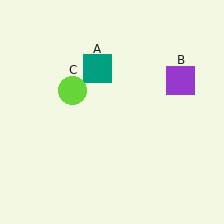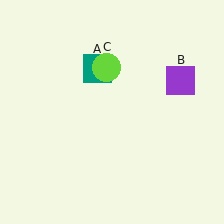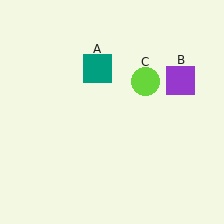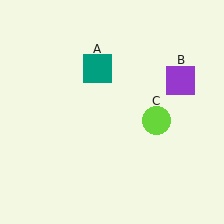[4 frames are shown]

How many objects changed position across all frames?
1 object changed position: lime circle (object C).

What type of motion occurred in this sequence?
The lime circle (object C) rotated clockwise around the center of the scene.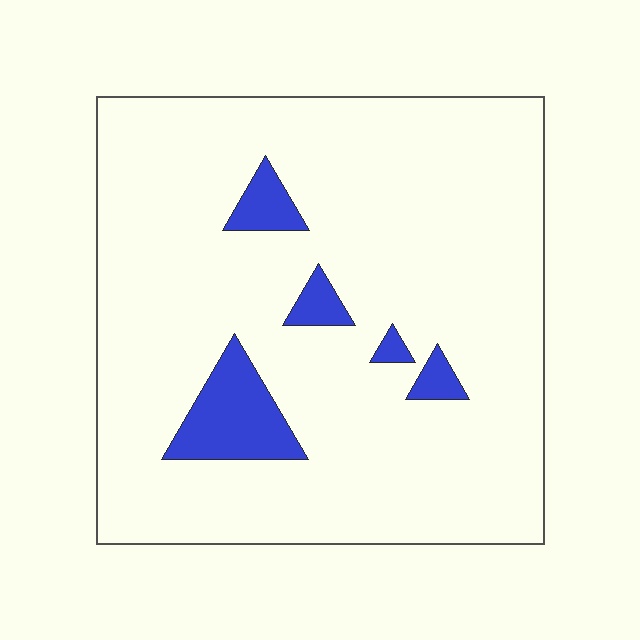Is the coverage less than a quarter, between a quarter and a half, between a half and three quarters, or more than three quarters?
Less than a quarter.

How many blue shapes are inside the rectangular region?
5.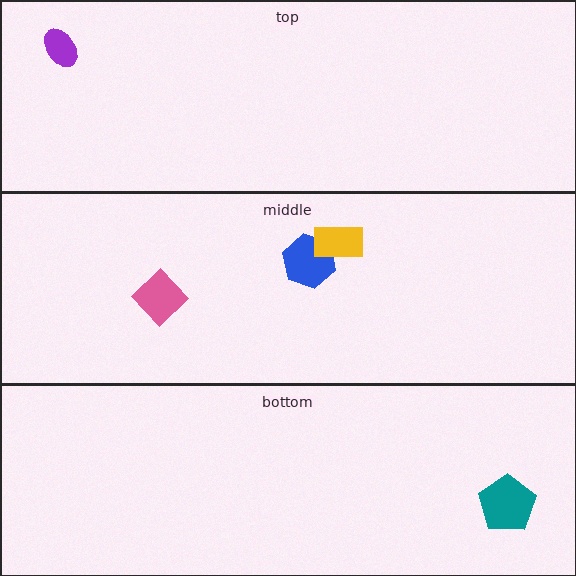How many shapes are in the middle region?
3.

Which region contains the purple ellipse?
The top region.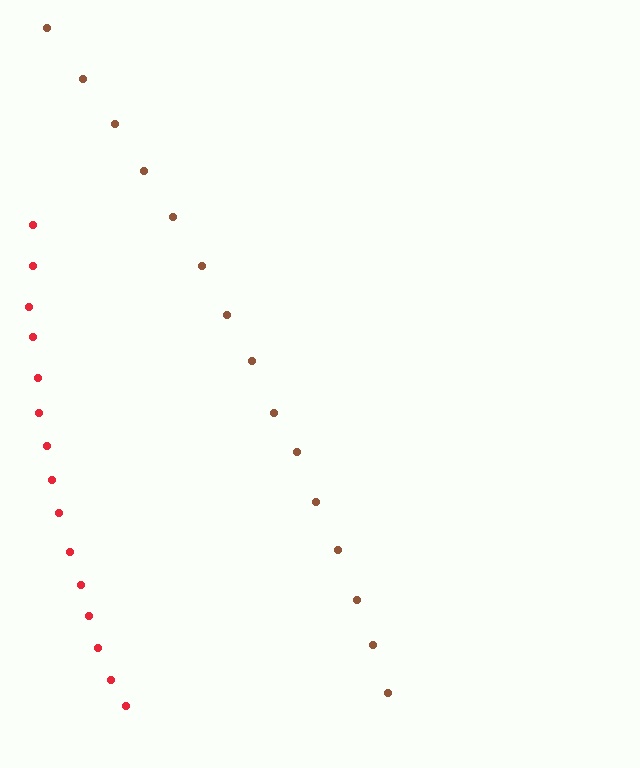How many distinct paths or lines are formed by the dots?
There are 2 distinct paths.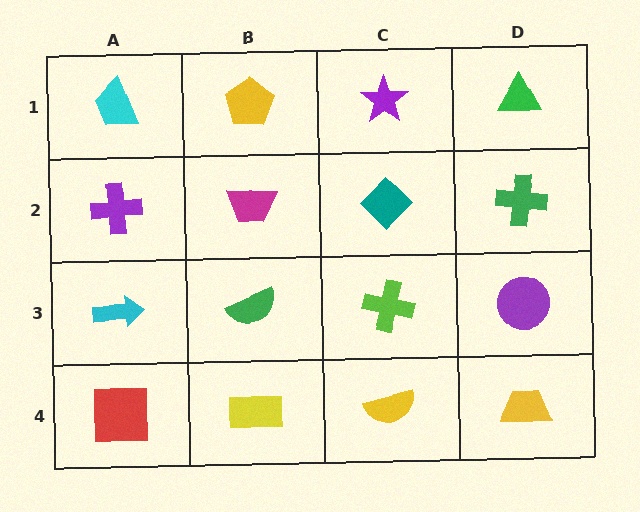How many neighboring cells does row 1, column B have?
3.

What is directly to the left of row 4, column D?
A yellow semicircle.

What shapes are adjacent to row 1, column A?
A purple cross (row 2, column A), a yellow pentagon (row 1, column B).